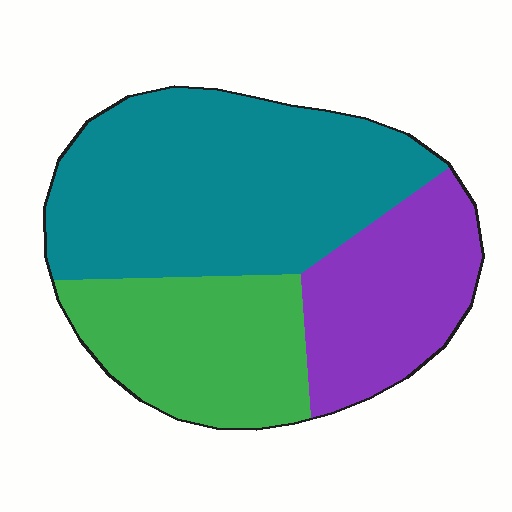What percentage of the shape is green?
Green takes up about one quarter (1/4) of the shape.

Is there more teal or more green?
Teal.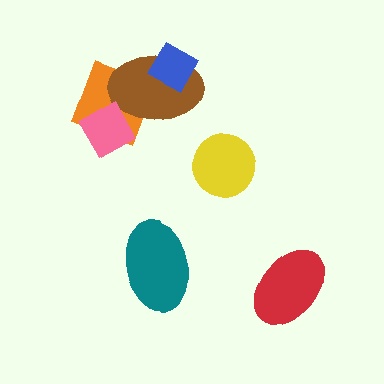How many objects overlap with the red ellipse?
0 objects overlap with the red ellipse.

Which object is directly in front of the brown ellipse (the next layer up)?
The blue diamond is directly in front of the brown ellipse.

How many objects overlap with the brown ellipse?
3 objects overlap with the brown ellipse.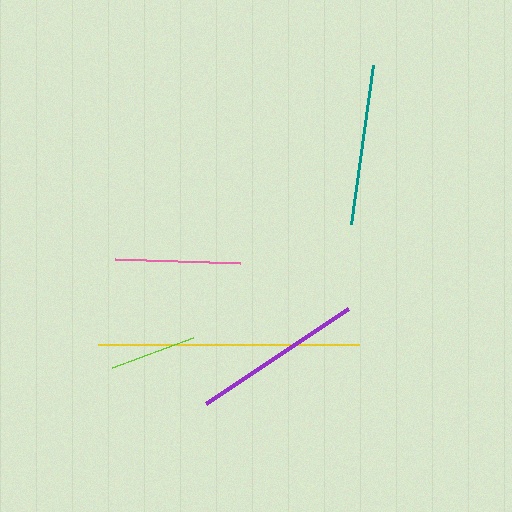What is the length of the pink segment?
The pink segment is approximately 125 pixels long.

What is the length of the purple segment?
The purple segment is approximately 171 pixels long.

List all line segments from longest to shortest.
From longest to shortest: yellow, purple, teal, pink, lime.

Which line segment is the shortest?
The lime line is the shortest at approximately 86 pixels.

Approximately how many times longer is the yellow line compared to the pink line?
The yellow line is approximately 2.1 times the length of the pink line.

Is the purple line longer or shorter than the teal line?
The purple line is longer than the teal line.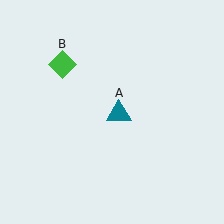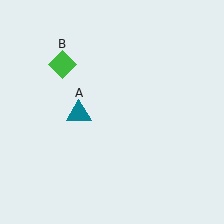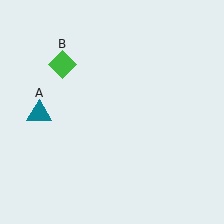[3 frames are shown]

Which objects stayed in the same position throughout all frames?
Green diamond (object B) remained stationary.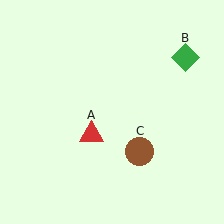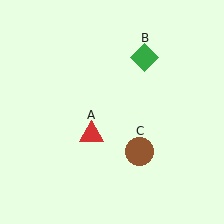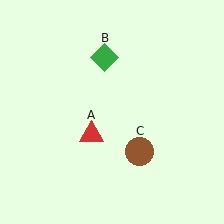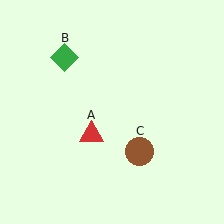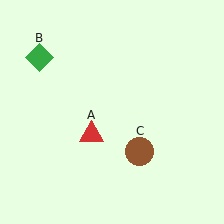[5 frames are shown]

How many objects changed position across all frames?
1 object changed position: green diamond (object B).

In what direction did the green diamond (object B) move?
The green diamond (object B) moved left.